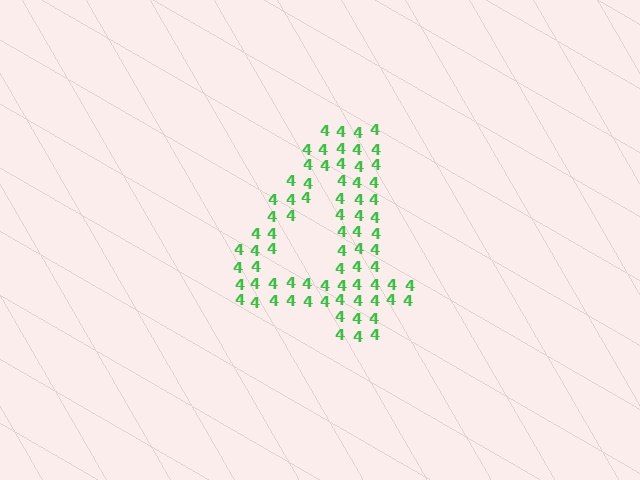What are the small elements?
The small elements are digit 4's.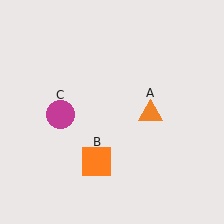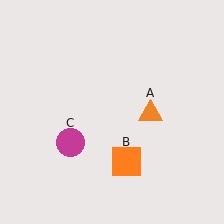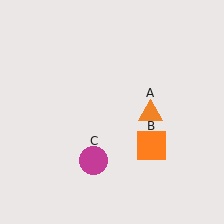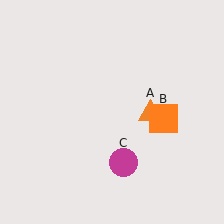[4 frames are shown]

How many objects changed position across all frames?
2 objects changed position: orange square (object B), magenta circle (object C).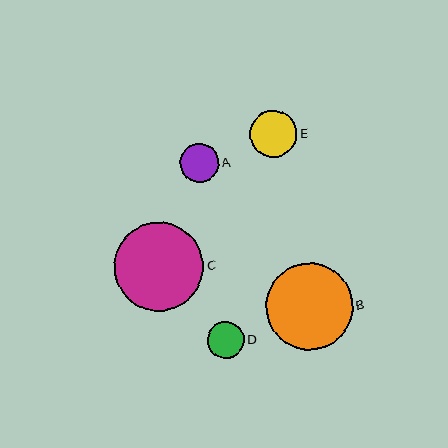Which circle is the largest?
Circle C is the largest with a size of approximately 89 pixels.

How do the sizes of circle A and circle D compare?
Circle A and circle D are approximately the same size.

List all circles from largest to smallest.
From largest to smallest: C, B, E, A, D.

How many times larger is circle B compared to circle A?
Circle B is approximately 2.2 times the size of circle A.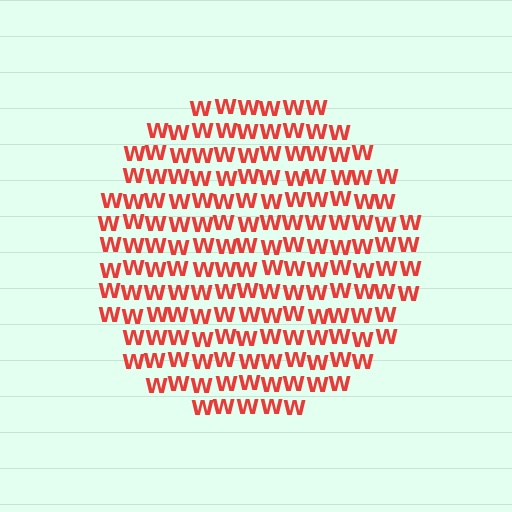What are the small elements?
The small elements are letter W's.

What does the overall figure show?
The overall figure shows a circle.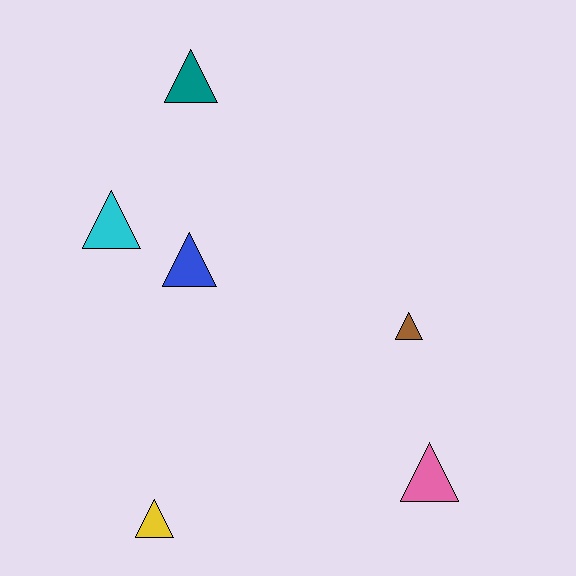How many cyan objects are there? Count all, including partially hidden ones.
There is 1 cyan object.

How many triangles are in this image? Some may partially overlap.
There are 6 triangles.